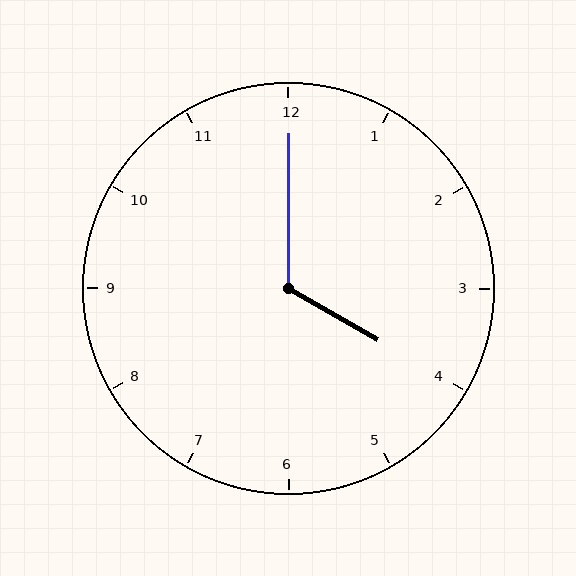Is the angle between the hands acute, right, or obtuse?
It is obtuse.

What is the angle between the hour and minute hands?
Approximately 120 degrees.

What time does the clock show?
4:00.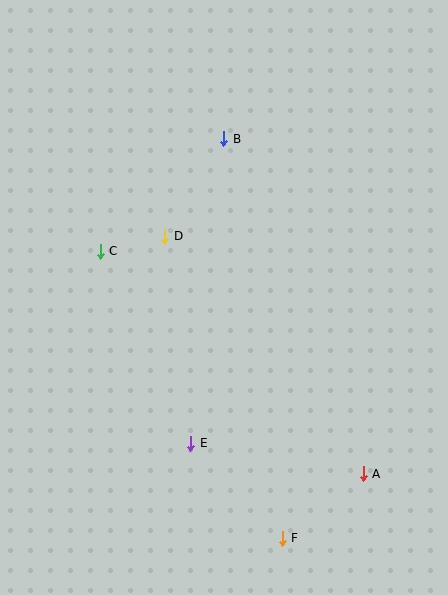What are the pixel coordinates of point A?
Point A is at (363, 474).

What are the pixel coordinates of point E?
Point E is at (191, 443).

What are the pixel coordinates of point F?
Point F is at (282, 538).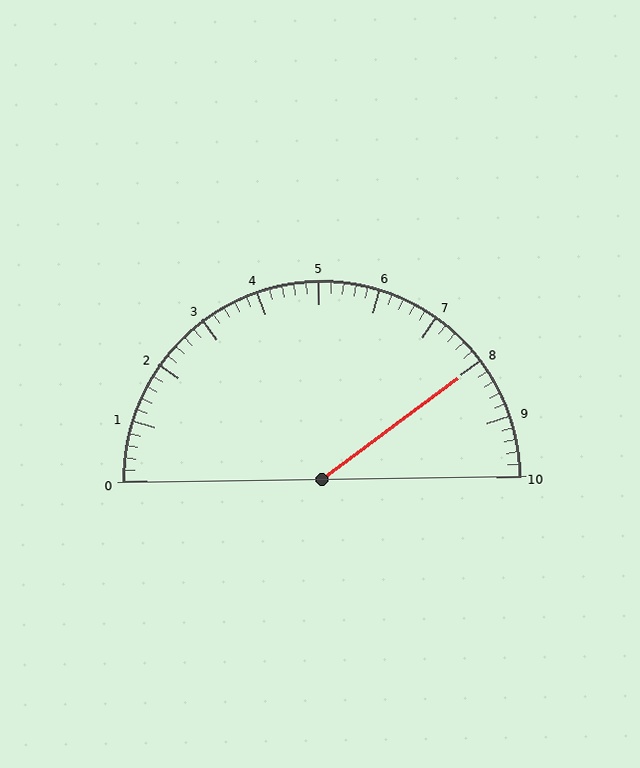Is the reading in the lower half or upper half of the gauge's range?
The reading is in the upper half of the range (0 to 10).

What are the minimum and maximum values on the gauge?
The gauge ranges from 0 to 10.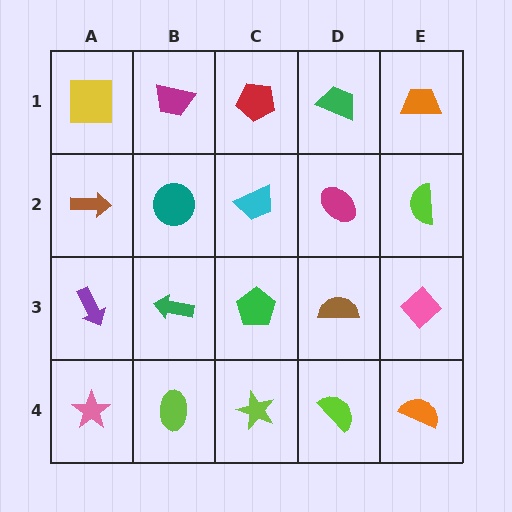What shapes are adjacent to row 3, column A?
A brown arrow (row 2, column A), a pink star (row 4, column A), a green arrow (row 3, column B).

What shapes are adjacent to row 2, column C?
A red pentagon (row 1, column C), a green pentagon (row 3, column C), a teal circle (row 2, column B), a magenta ellipse (row 2, column D).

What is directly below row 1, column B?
A teal circle.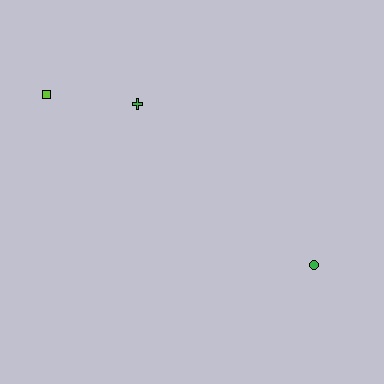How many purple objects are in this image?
There are no purple objects.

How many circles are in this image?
There is 1 circle.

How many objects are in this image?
There are 3 objects.